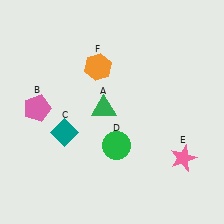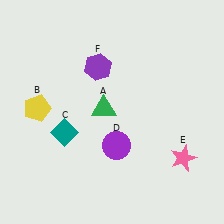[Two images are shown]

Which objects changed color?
B changed from pink to yellow. D changed from green to purple. F changed from orange to purple.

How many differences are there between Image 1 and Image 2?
There are 3 differences between the two images.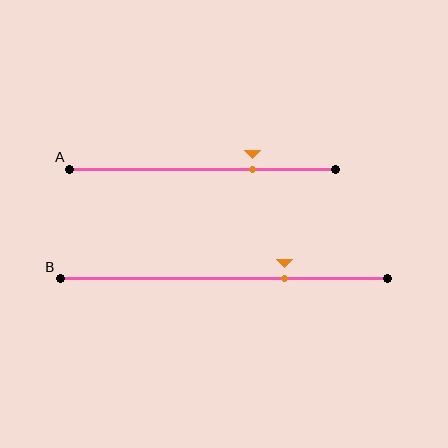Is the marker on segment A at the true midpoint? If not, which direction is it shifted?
No, the marker on segment A is shifted to the right by about 19% of the segment length.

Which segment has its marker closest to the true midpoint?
Segment B has its marker closest to the true midpoint.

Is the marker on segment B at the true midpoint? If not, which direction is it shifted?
No, the marker on segment B is shifted to the right by about 18% of the segment length.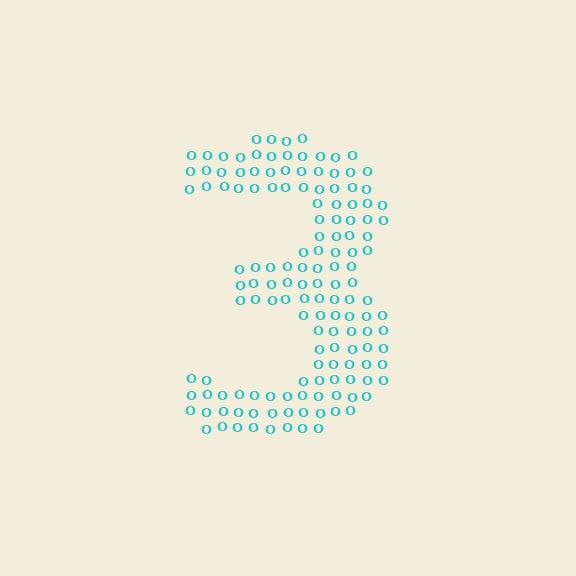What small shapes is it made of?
It is made of small letter O's.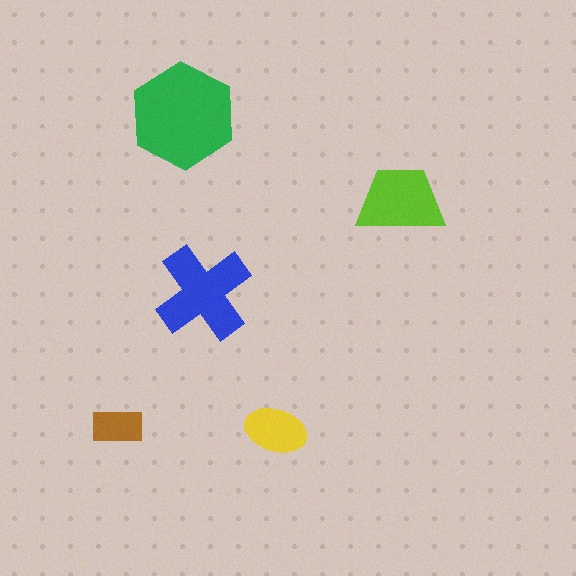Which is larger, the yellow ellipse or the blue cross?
The blue cross.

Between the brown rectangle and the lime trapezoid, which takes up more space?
The lime trapezoid.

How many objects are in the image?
There are 5 objects in the image.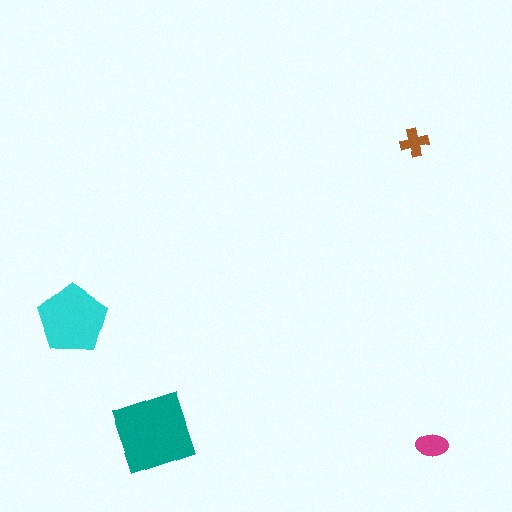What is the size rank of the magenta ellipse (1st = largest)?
3rd.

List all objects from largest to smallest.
The teal diamond, the cyan pentagon, the magenta ellipse, the brown cross.